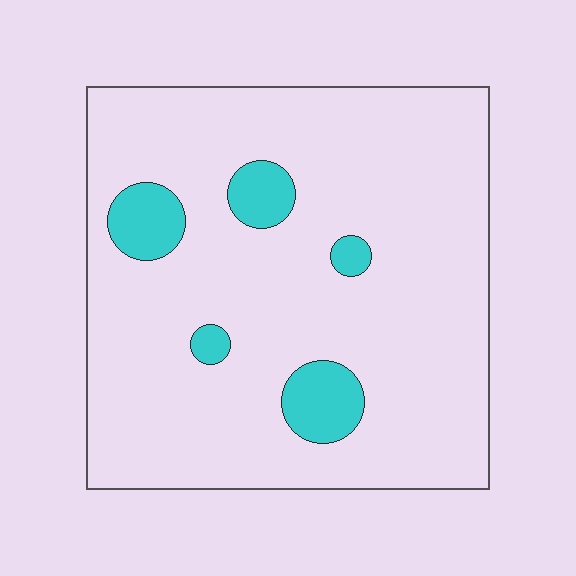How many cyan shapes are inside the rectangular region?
5.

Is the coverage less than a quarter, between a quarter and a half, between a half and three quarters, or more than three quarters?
Less than a quarter.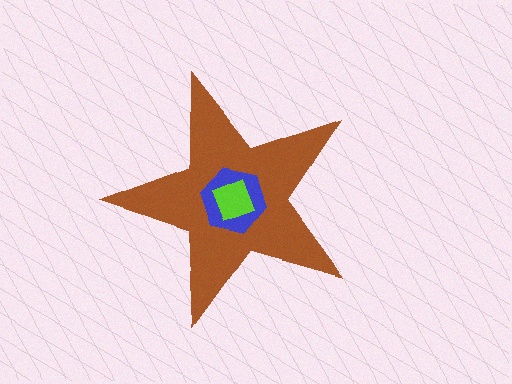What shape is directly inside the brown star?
The blue hexagon.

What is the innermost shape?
The lime diamond.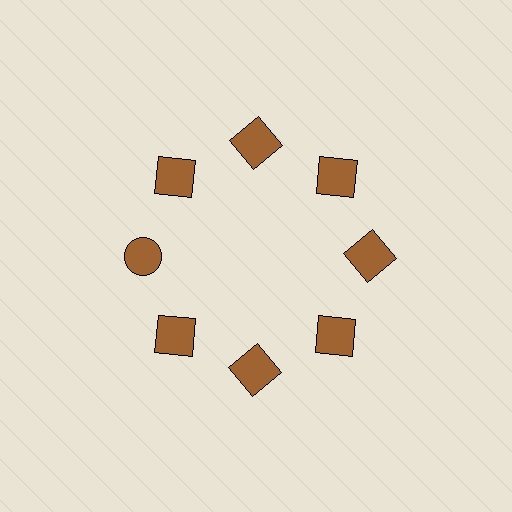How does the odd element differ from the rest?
It has a different shape: circle instead of square.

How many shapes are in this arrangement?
There are 8 shapes arranged in a ring pattern.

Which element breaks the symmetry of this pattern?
The brown circle at roughly the 9 o'clock position breaks the symmetry. All other shapes are brown squares.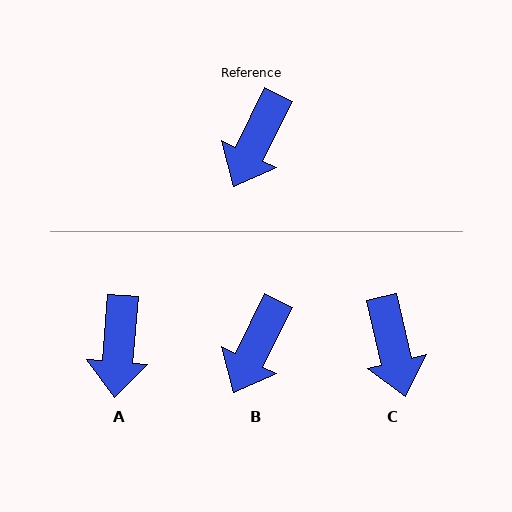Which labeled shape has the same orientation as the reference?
B.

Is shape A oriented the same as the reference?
No, it is off by about 21 degrees.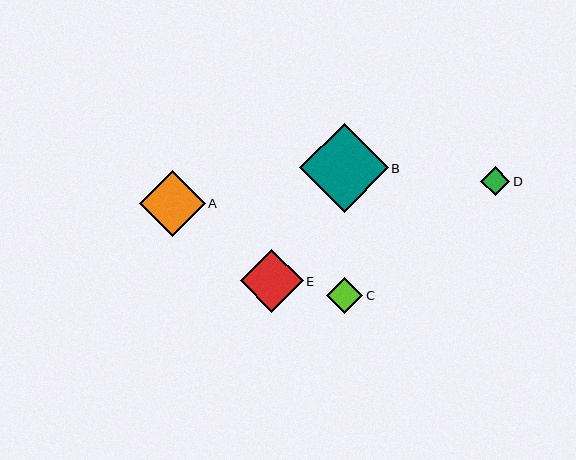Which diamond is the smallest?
Diamond D is the smallest with a size of approximately 29 pixels.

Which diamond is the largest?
Diamond B is the largest with a size of approximately 89 pixels.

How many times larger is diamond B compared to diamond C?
Diamond B is approximately 2.5 times the size of diamond C.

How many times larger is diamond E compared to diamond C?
Diamond E is approximately 1.7 times the size of diamond C.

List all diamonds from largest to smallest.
From largest to smallest: B, A, E, C, D.